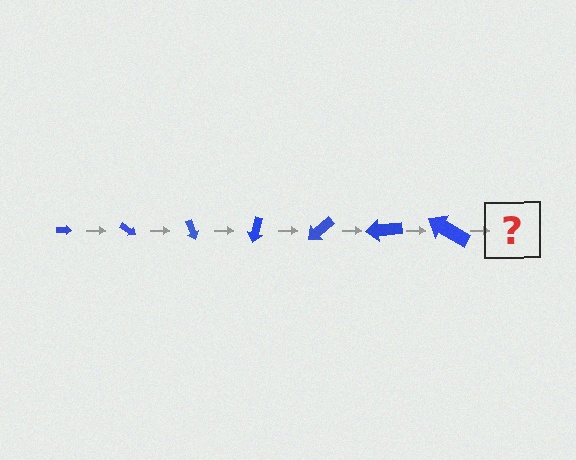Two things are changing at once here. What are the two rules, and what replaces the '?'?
The two rules are that the arrow grows larger each step and it rotates 35 degrees each step. The '?' should be an arrow, larger than the previous one and rotated 245 degrees from the start.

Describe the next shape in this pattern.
It should be an arrow, larger than the previous one and rotated 245 degrees from the start.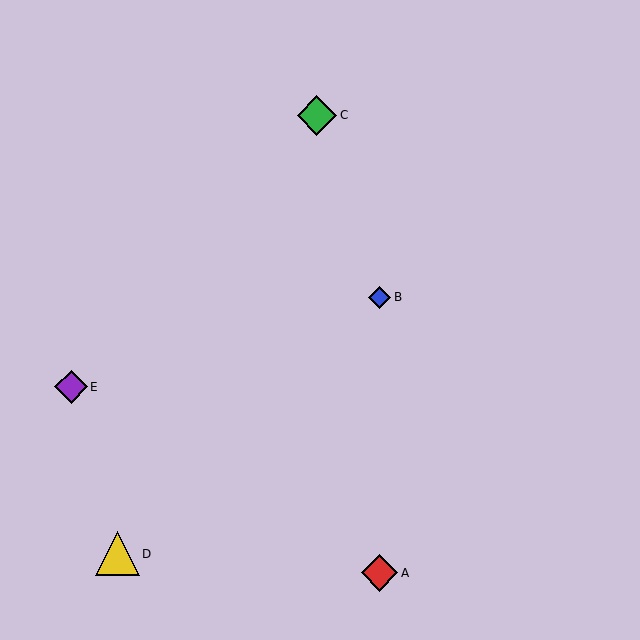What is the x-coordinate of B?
Object B is at x≈380.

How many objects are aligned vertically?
2 objects (A, B) are aligned vertically.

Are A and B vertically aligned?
Yes, both are at x≈380.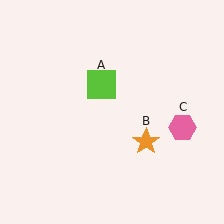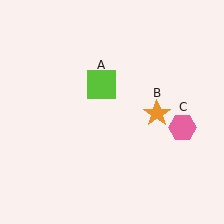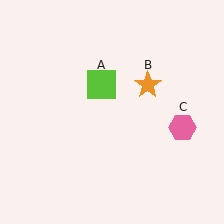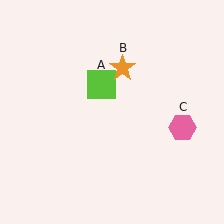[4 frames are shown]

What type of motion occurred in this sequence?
The orange star (object B) rotated counterclockwise around the center of the scene.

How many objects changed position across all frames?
1 object changed position: orange star (object B).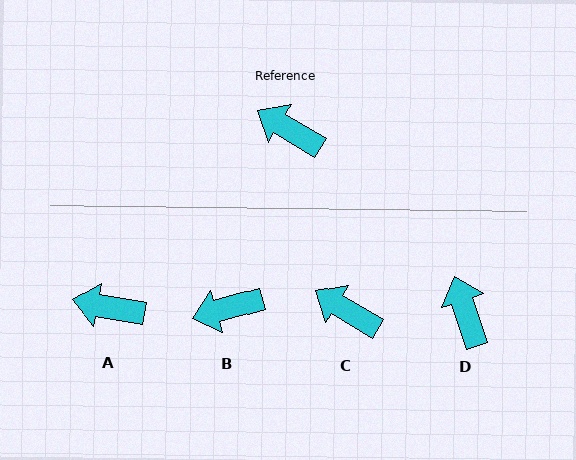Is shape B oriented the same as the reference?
No, it is off by about 47 degrees.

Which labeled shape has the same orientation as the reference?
C.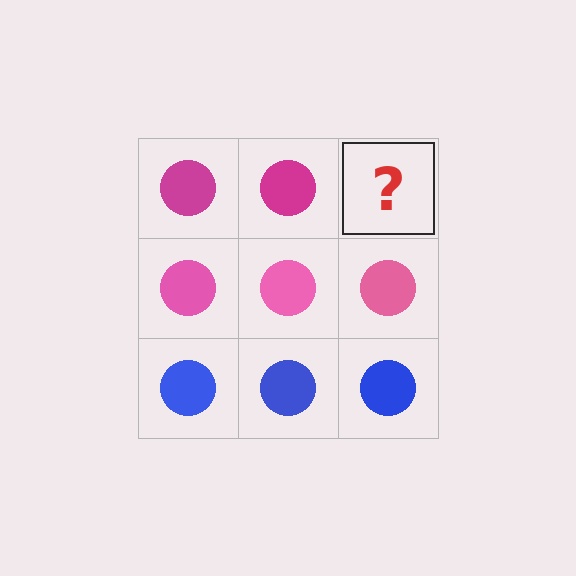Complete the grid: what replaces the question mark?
The question mark should be replaced with a magenta circle.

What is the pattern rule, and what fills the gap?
The rule is that each row has a consistent color. The gap should be filled with a magenta circle.